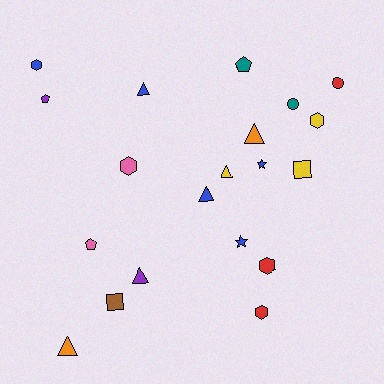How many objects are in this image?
There are 20 objects.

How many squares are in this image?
There are 2 squares.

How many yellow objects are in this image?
There are 3 yellow objects.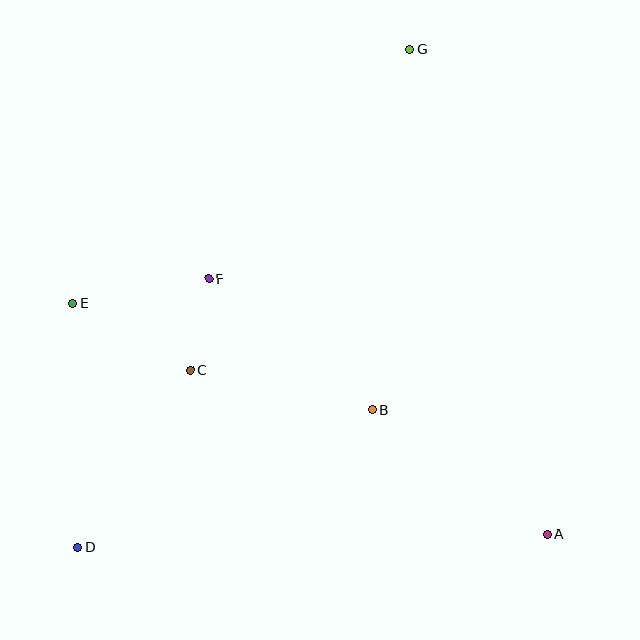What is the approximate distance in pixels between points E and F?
The distance between E and F is approximately 138 pixels.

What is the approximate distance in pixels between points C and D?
The distance between C and D is approximately 209 pixels.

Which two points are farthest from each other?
Points D and G are farthest from each other.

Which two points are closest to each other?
Points C and F are closest to each other.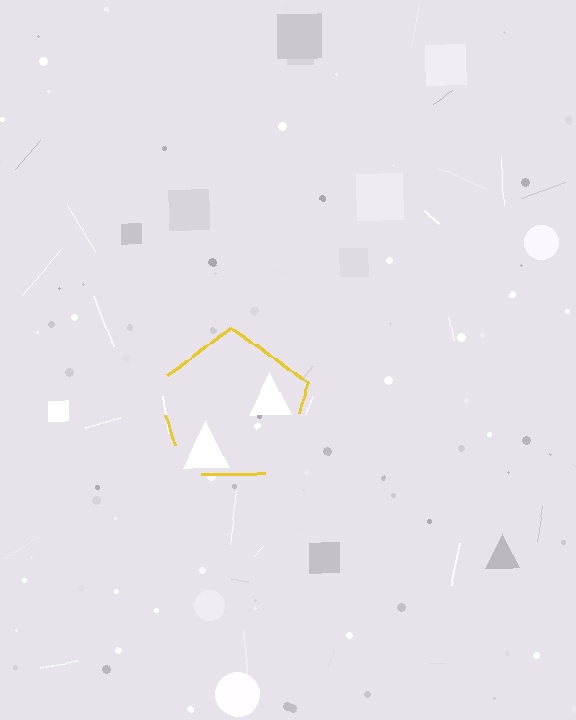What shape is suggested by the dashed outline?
The dashed outline suggests a pentagon.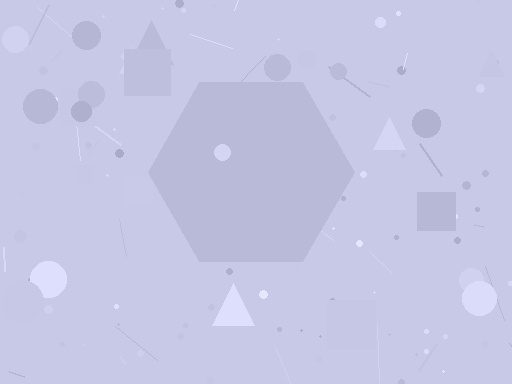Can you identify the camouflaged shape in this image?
The camouflaged shape is a hexagon.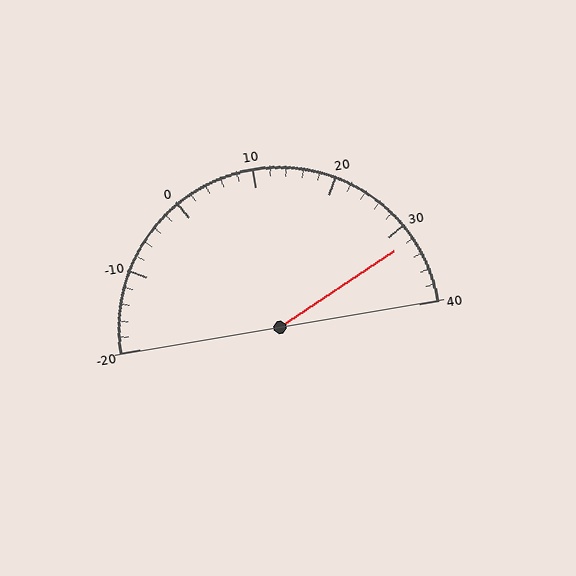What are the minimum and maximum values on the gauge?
The gauge ranges from -20 to 40.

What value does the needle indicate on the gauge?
The needle indicates approximately 32.